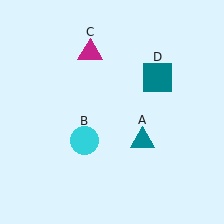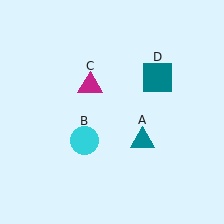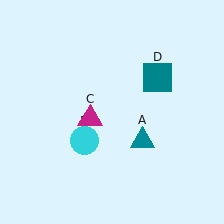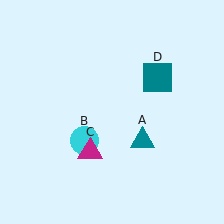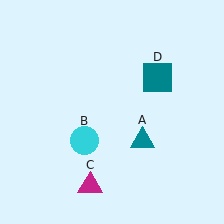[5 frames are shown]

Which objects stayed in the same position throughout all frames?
Teal triangle (object A) and cyan circle (object B) and teal square (object D) remained stationary.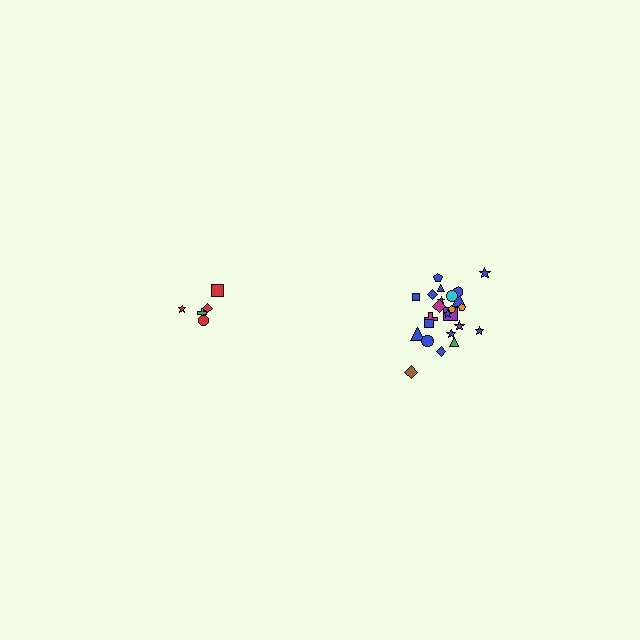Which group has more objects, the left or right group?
The right group.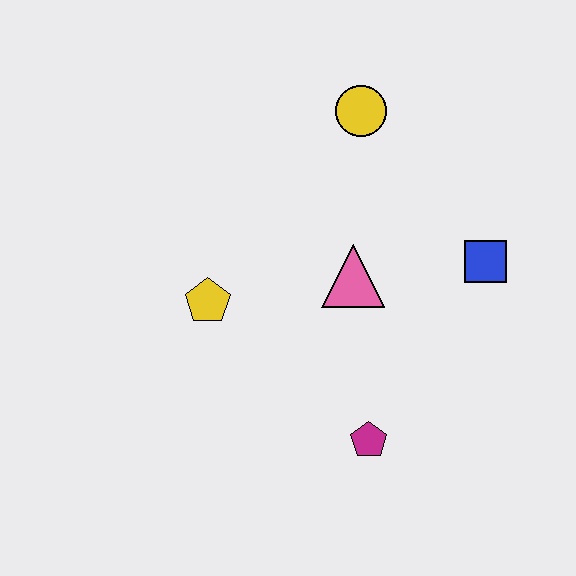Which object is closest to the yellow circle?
The pink triangle is closest to the yellow circle.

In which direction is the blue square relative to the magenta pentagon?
The blue square is above the magenta pentagon.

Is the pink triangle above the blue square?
No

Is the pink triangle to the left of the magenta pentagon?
Yes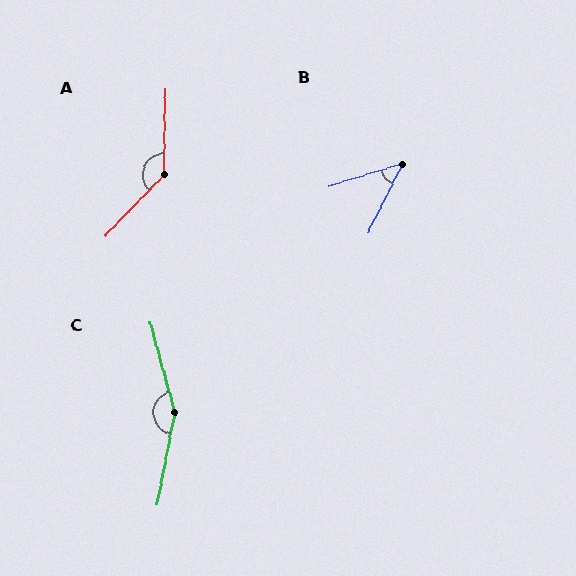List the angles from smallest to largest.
B (46°), A (137°), C (155°).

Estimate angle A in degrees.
Approximately 137 degrees.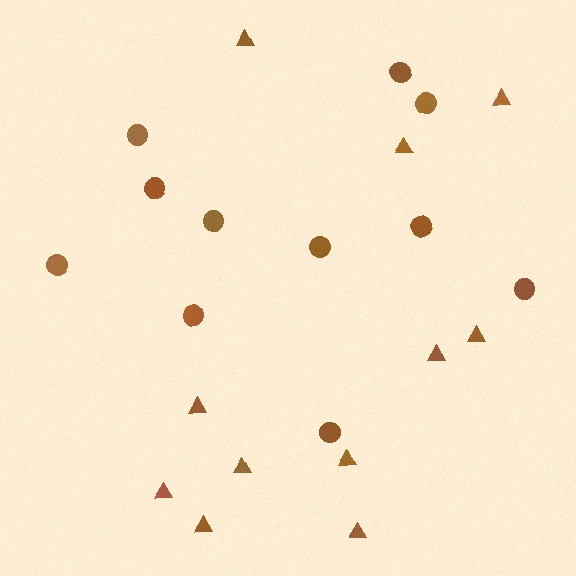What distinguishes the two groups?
There are 2 groups: one group of circles (11) and one group of triangles (11).